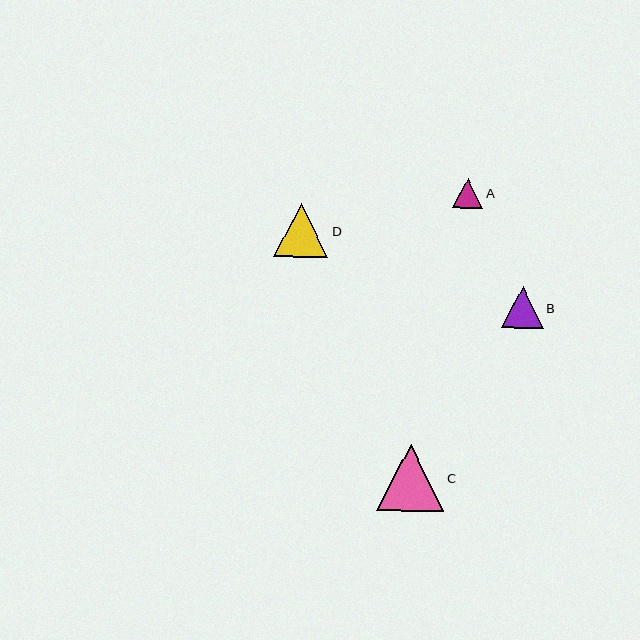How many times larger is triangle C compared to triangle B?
Triangle C is approximately 1.6 times the size of triangle B.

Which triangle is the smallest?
Triangle A is the smallest with a size of approximately 30 pixels.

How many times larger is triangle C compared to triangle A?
Triangle C is approximately 2.2 times the size of triangle A.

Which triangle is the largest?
Triangle C is the largest with a size of approximately 67 pixels.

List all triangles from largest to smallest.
From largest to smallest: C, D, B, A.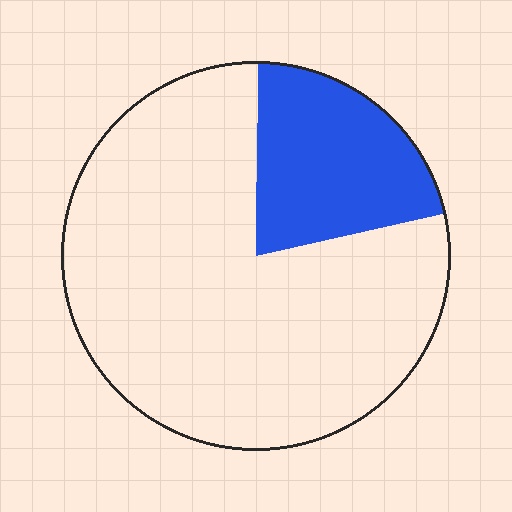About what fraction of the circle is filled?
About one fifth (1/5).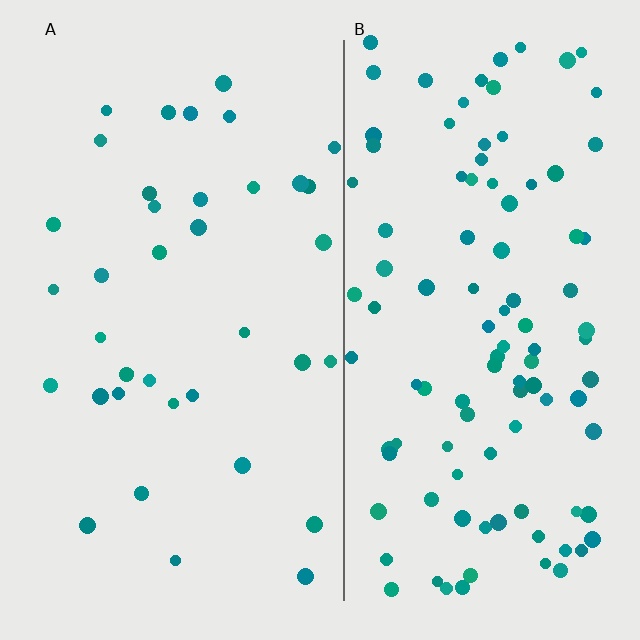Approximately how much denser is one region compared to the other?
Approximately 2.8× — region B over region A.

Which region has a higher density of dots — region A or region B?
B (the right).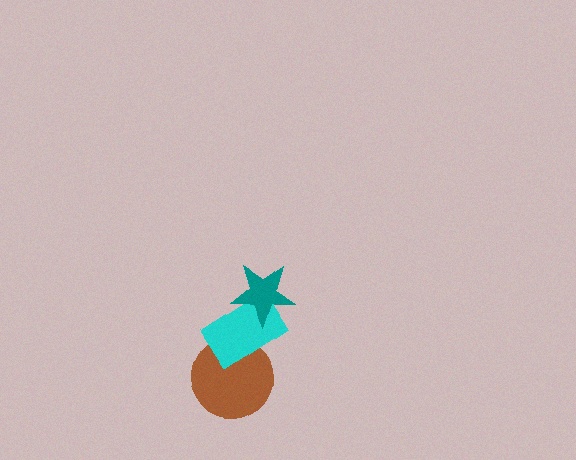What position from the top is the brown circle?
The brown circle is 3rd from the top.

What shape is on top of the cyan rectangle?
The teal star is on top of the cyan rectangle.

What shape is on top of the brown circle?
The cyan rectangle is on top of the brown circle.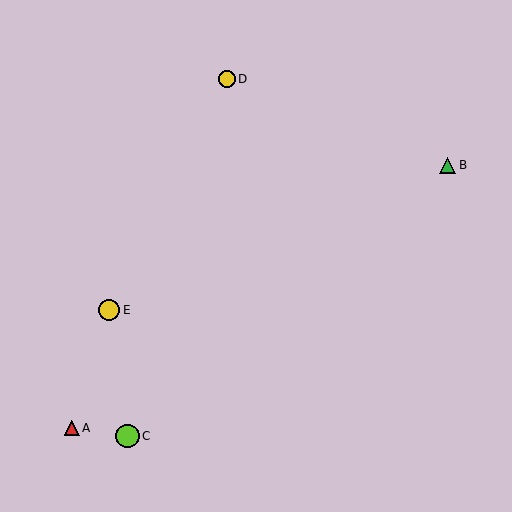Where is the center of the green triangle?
The center of the green triangle is at (447, 165).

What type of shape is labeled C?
Shape C is a lime circle.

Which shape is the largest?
The lime circle (labeled C) is the largest.